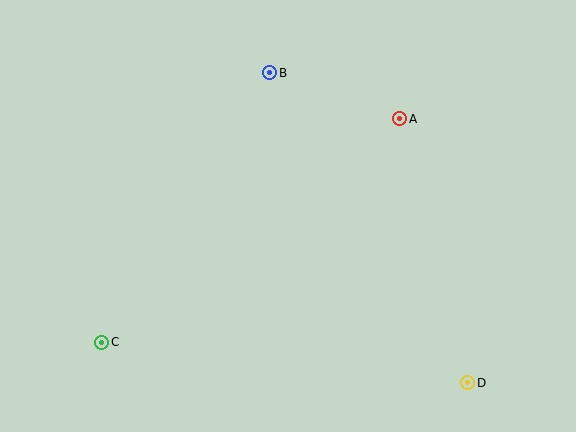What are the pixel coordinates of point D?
Point D is at (468, 383).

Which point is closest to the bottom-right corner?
Point D is closest to the bottom-right corner.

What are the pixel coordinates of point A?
Point A is at (400, 119).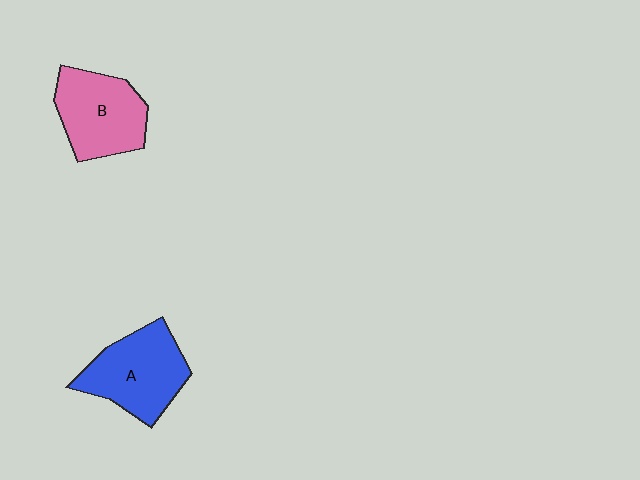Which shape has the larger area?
Shape A (blue).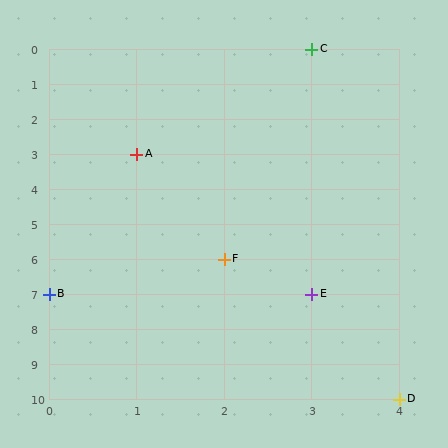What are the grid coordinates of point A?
Point A is at grid coordinates (1, 3).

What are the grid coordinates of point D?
Point D is at grid coordinates (4, 10).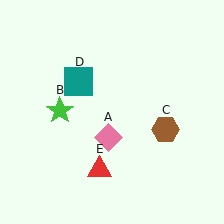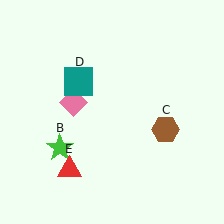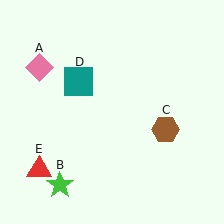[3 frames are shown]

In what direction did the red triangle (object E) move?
The red triangle (object E) moved left.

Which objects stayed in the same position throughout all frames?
Brown hexagon (object C) and teal square (object D) remained stationary.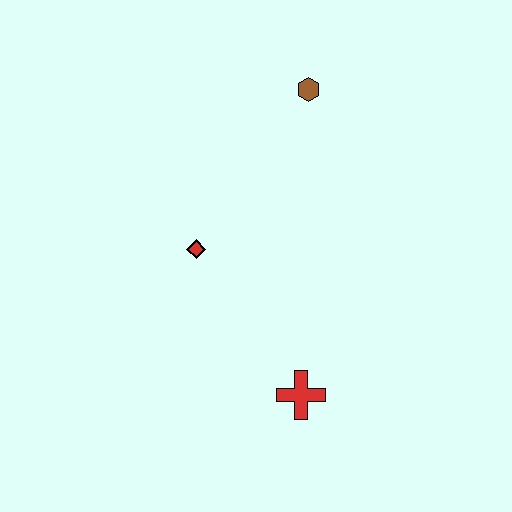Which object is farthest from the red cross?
The brown hexagon is farthest from the red cross.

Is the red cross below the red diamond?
Yes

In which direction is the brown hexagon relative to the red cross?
The brown hexagon is above the red cross.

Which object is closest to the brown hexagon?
The red diamond is closest to the brown hexagon.